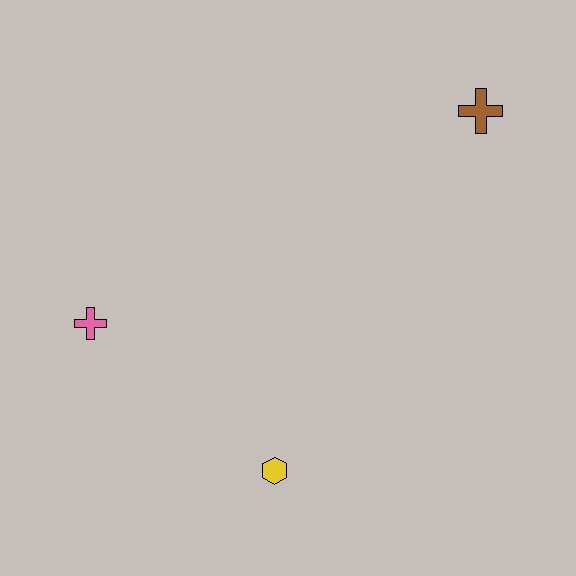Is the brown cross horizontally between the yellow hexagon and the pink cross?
No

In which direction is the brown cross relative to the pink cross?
The brown cross is to the right of the pink cross.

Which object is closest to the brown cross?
The yellow hexagon is closest to the brown cross.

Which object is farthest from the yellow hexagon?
The brown cross is farthest from the yellow hexagon.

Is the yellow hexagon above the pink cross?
No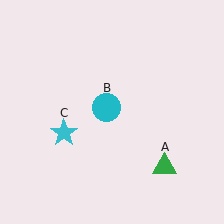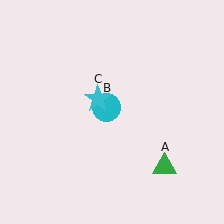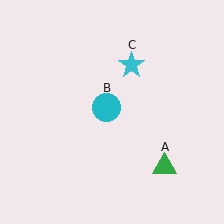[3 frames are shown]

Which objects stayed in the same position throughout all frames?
Green triangle (object A) and cyan circle (object B) remained stationary.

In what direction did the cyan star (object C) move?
The cyan star (object C) moved up and to the right.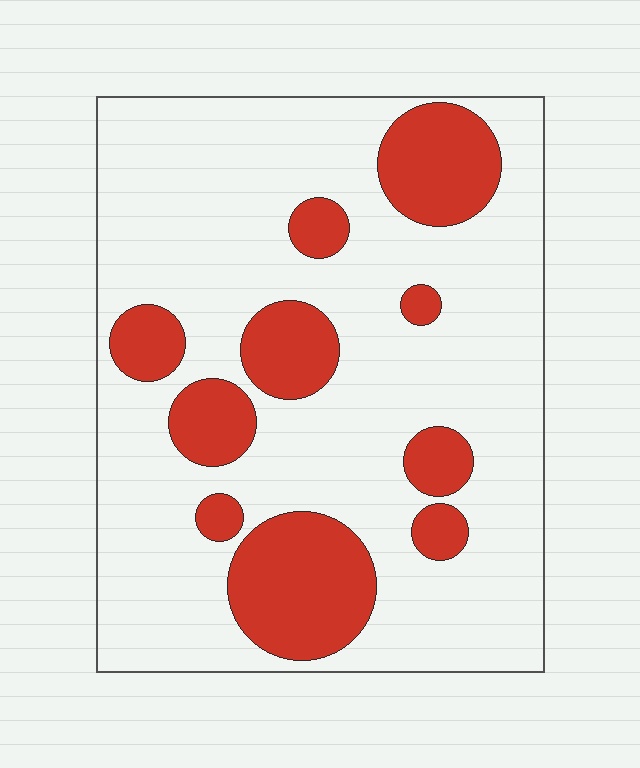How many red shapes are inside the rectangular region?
10.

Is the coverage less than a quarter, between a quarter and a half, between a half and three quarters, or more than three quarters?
Less than a quarter.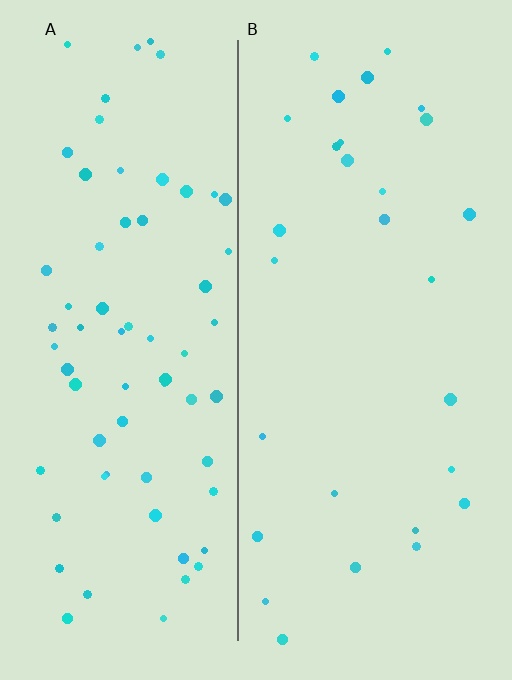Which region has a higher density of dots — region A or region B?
A (the left).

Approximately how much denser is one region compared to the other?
Approximately 2.4× — region A over region B.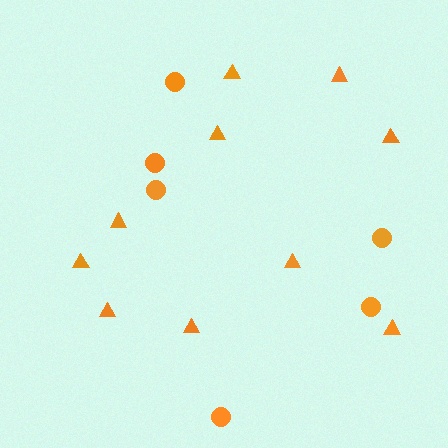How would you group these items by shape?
There are 2 groups: one group of triangles (10) and one group of circles (6).